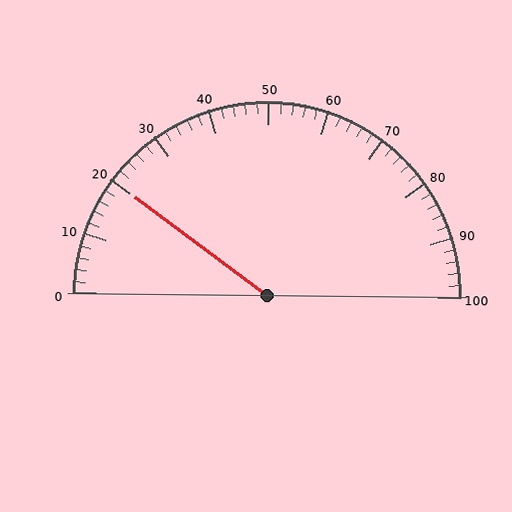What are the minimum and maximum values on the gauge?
The gauge ranges from 0 to 100.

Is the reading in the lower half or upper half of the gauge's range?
The reading is in the lower half of the range (0 to 100).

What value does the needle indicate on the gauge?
The needle indicates approximately 20.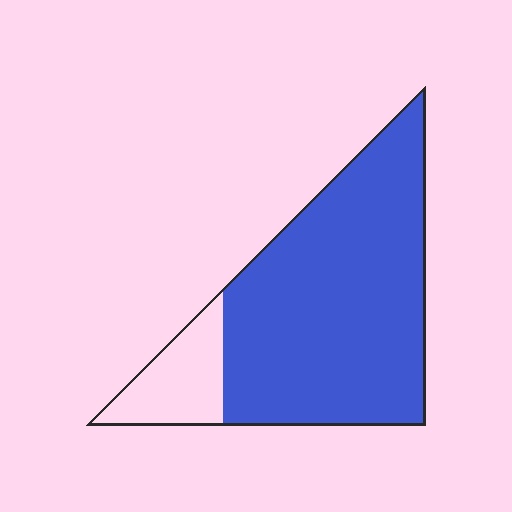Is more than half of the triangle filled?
Yes.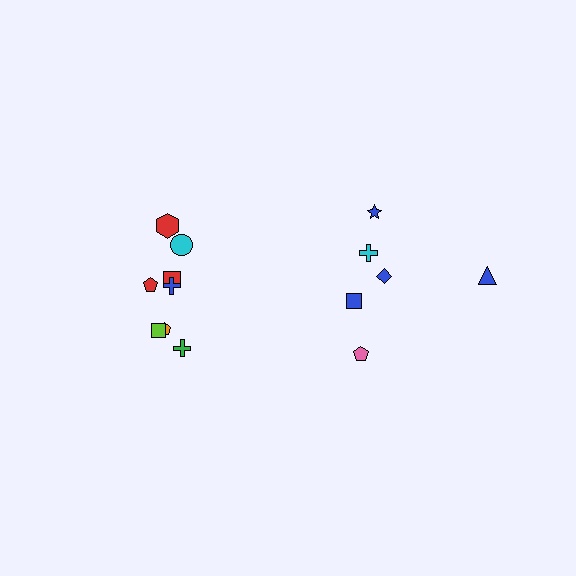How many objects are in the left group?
There are 8 objects.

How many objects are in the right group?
There are 6 objects.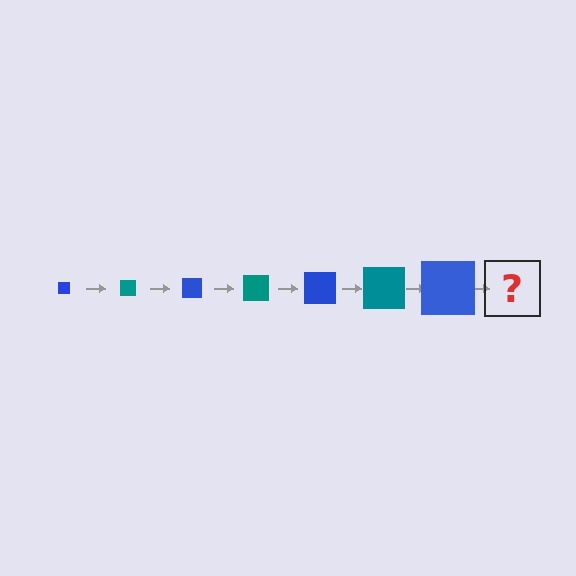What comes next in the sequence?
The next element should be a teal square, larger than the previous one.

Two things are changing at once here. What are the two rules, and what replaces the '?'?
The two rules are that the square grows larger each step and the color cycles through blue and teal. The '?' should be a teal square, larger than the previous one.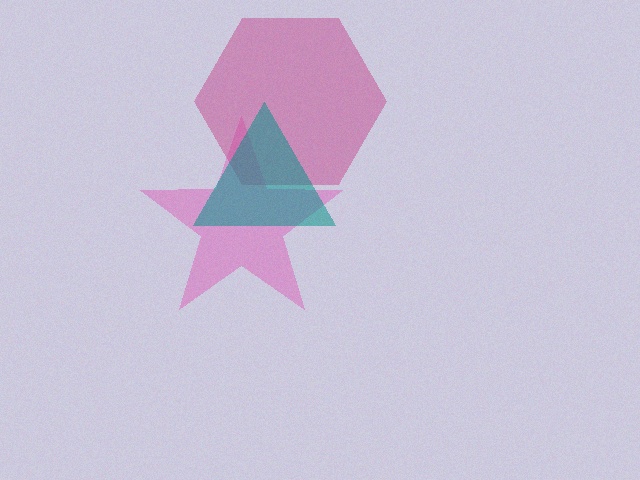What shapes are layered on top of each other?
The layered shapes are: a pink star, a magenta hexagon, a teal triangle.